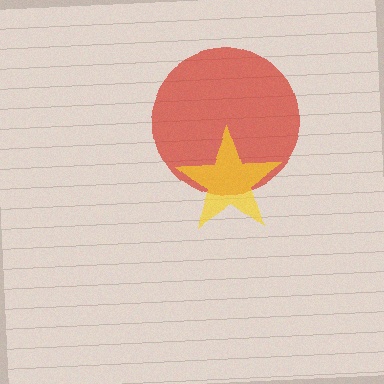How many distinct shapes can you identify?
There are 2 distinct shapes: a red circle, a yellow star.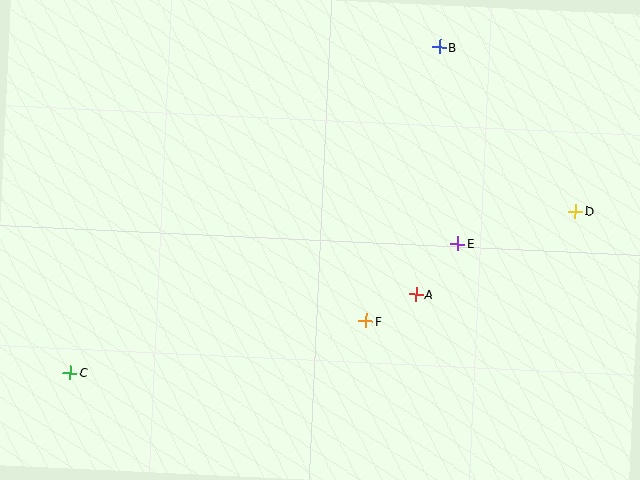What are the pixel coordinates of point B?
Point B is at (439, 47).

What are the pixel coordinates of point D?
Point D is at (575, 211).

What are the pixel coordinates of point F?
Point F is at (366, 321).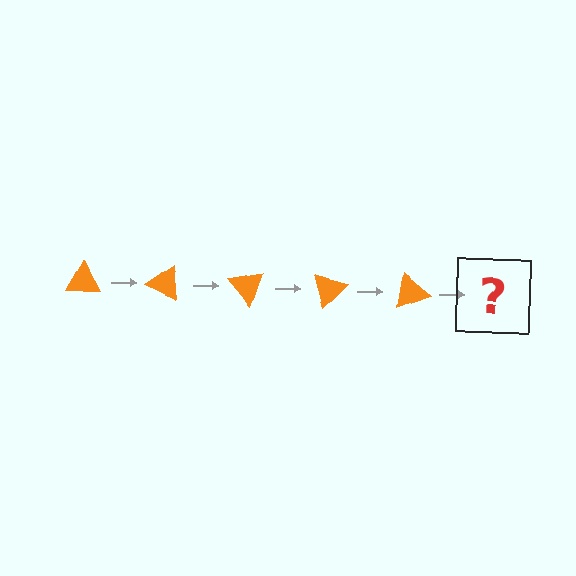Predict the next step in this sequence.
The next step is an orange triangle rotated 125 degrees.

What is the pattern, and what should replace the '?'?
The pattern is that the triangle rotates 25 degrees each step. The '?' should be an orange triangle rotated 125 degrees.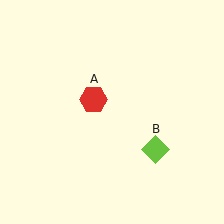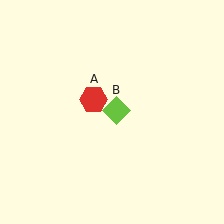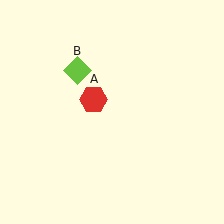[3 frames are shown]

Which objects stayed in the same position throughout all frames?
Red hexagon (object A) remained stationary.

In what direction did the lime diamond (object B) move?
The lime diamond (object B) moved up and to the left.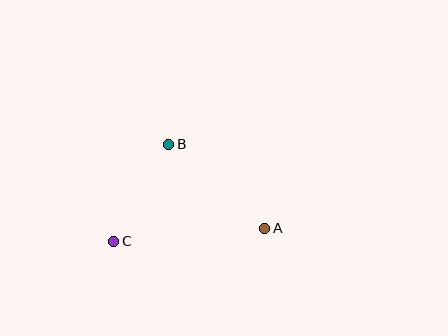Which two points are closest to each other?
Points B and C are closest to each other.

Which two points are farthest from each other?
Points A and C are farthest from each other.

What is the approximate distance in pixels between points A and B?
The distance between A and B is approximately 127 pixels.